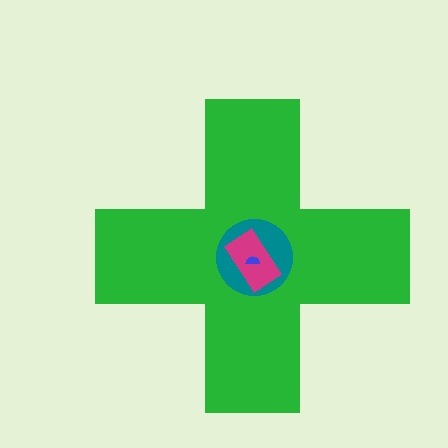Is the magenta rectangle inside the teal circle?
Yes.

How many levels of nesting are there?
4.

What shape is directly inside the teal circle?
The magenta rectangle.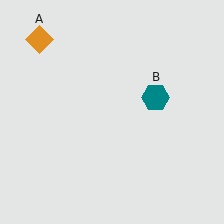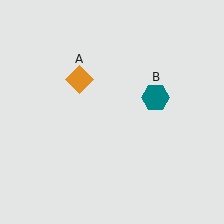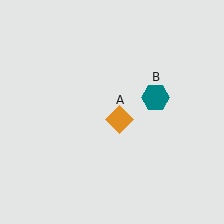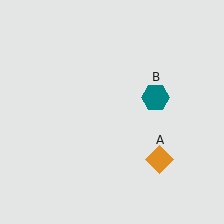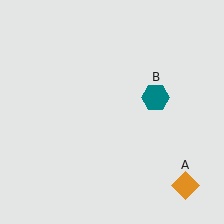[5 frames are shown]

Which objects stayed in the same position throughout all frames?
Teal hexagon (object B) remained stationary.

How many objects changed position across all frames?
1 object changed position: orange diamond (object A).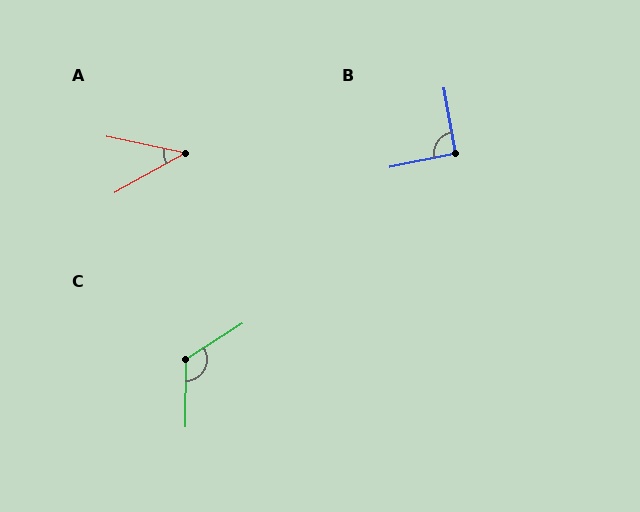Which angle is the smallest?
A, at approximately 41 degrees.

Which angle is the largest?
C, at approximately 122 degrees.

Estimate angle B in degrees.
Approximately 92 degrees.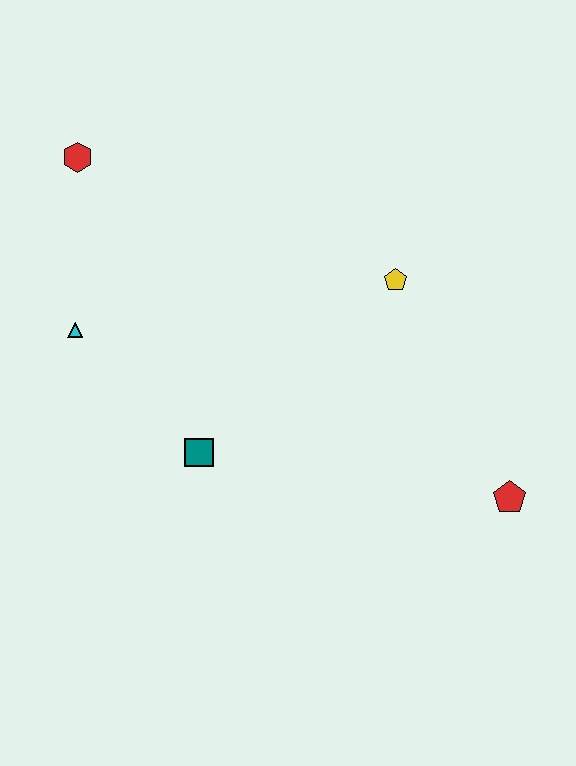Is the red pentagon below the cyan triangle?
Yes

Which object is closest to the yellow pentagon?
The red pentagon is closest to the yellow pentagon.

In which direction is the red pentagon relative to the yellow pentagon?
The red pentagon is below the yellow pentagon.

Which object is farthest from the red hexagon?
The red pentagon is farthest from the red hexagon.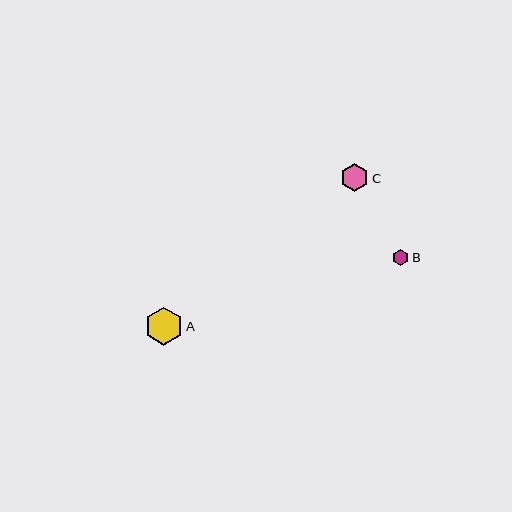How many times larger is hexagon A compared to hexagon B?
Hexagon A is approximately 2.4 times the size of hexagon B.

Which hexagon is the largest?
Hexagon A is the largest with a size of approximately 38 pixels.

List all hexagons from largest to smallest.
From largest to smallest: A, C, B.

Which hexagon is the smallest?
Hexagon B is the smallest with a size of approximately 16 pixels.